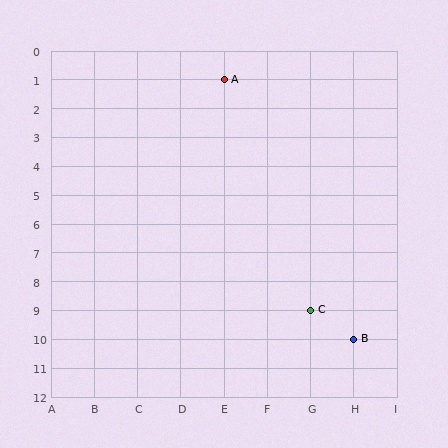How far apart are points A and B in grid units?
Points A and B are 3 columns and 9 rows apart (about 9.5 grid units diagonally).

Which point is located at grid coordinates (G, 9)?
Point C is at (G, 9).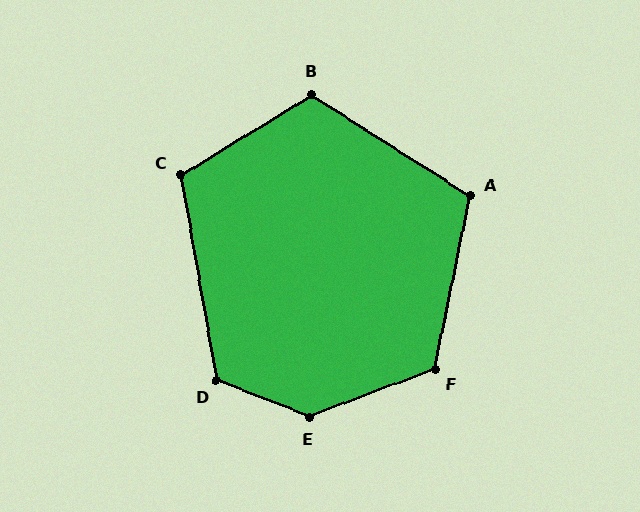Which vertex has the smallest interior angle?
A, at approximately 111 degrees.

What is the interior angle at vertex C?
Approximately 111 degrees (obtuse).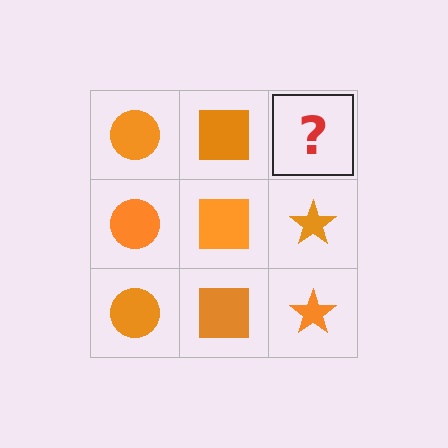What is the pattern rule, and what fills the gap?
The rule is that each column has a consistent shape. The gap should be filled with an orange star.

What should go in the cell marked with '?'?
The missing cell should contain an orange star.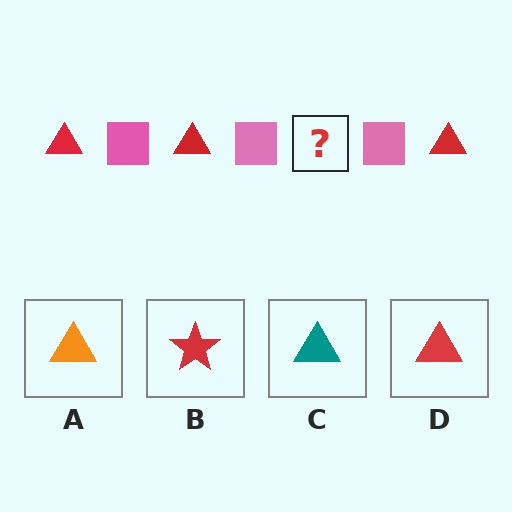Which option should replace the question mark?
Option D.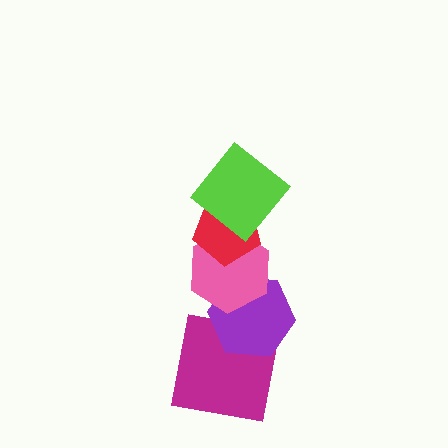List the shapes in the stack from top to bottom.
From top to bottom: the lime diamond, the red pentagon, the pink hexagon, the purple hexagon, the magenta square.